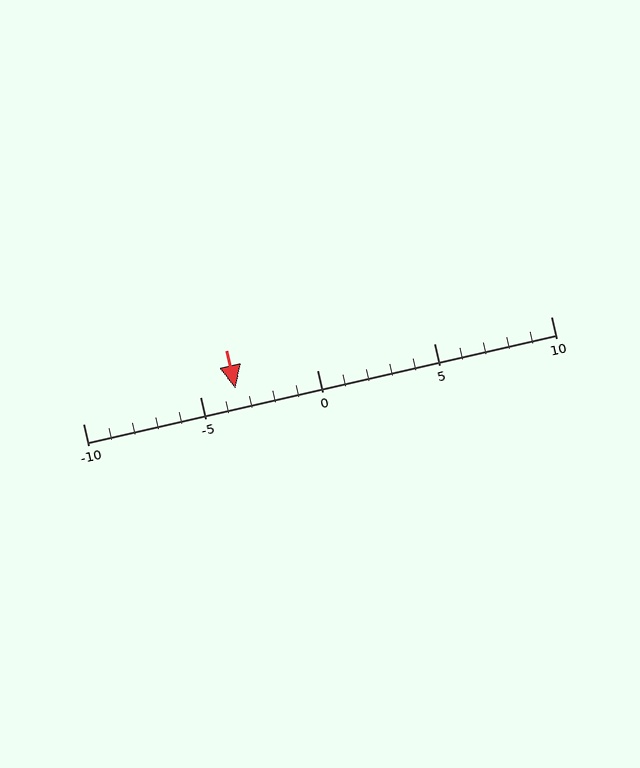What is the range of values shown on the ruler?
The ruler shows values from -10 to 10.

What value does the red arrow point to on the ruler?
The red arrow points to approximately -4.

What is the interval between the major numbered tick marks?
The major tick marks are spaced 5 units apart.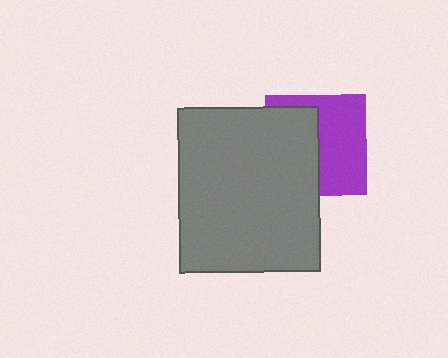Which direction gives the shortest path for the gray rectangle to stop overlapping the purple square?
Moving left gives the shortest separation.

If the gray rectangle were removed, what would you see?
You would see the complete purple square.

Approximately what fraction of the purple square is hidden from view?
Roughly 47% of the purple square is hidden behind the gray rectangle.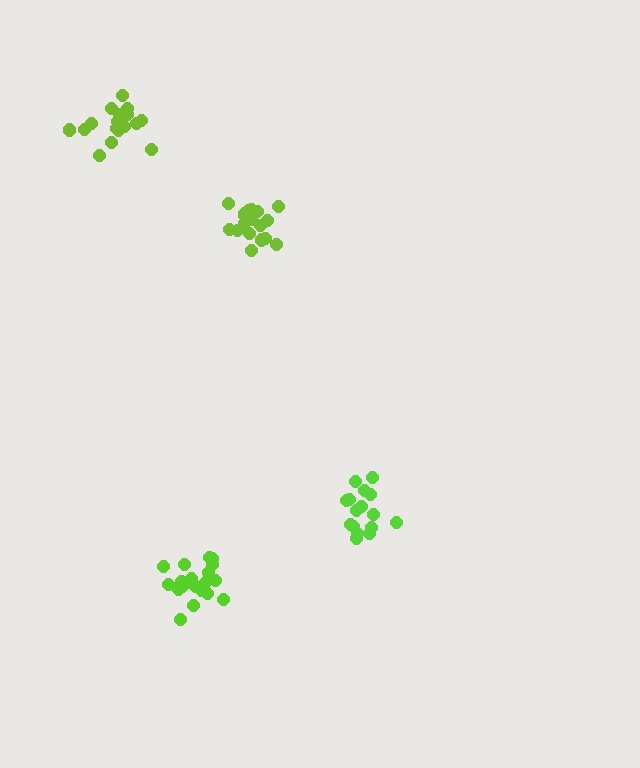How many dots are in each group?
Group 1: 18 dots, Group 2: 17 dots, Group 3: 19 dots, Group 4: 19 dots (73 total).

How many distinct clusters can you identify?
There are 4 distinct clusters.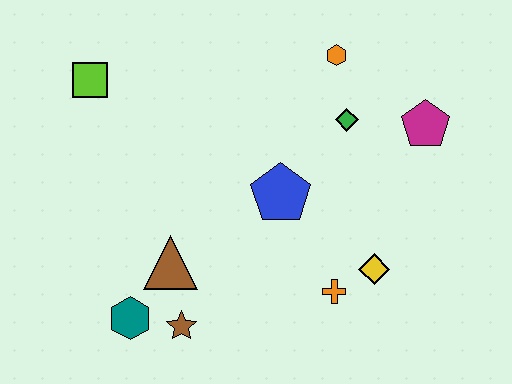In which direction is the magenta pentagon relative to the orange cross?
The magenta pentagon is above the orange cross.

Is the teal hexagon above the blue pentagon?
No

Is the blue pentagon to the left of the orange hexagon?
Yes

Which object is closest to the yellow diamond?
The orange cross is closest to the yellow diamond.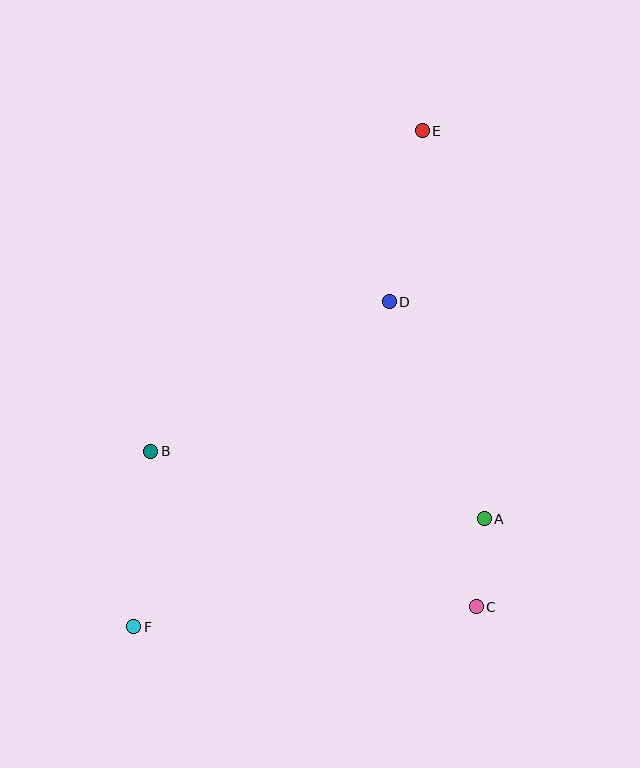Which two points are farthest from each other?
Points E and F are farthest from each other.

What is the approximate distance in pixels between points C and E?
The distance between C and E is approximately 479 pixels.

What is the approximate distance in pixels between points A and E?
The distance between A and E is approximately 393 pixels.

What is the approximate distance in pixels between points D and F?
The distance between D and F is approximately 414 pixels.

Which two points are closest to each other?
Points A and C are closest to each other.